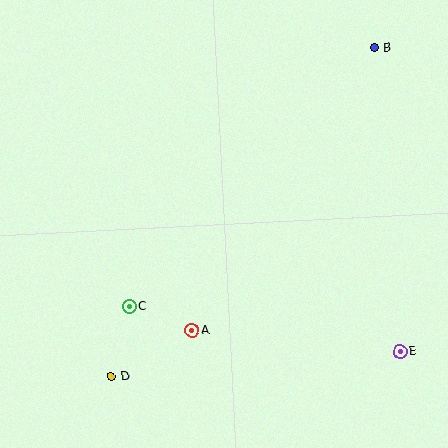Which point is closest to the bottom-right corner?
Point E is closest to the bottom-right corner.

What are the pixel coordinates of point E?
Point E is at (400, 351).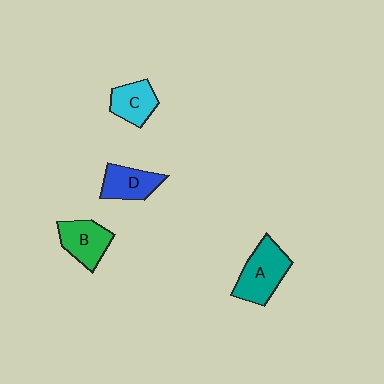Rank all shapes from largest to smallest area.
From largest to smallest: A (teal), B (green), D (blue), C (cyan).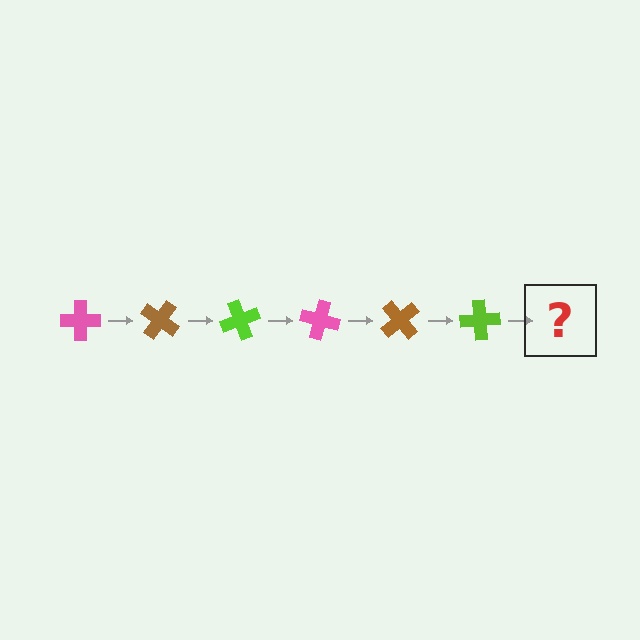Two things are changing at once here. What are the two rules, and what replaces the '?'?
The two rules are that it rotates 35 degrees each step and the color cycles through pink, brown, and lime. The '?' should be a pink cross, rotated 210 degrees from the start.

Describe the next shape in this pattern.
It should be a pink cross, rotated 210 degrees from the start.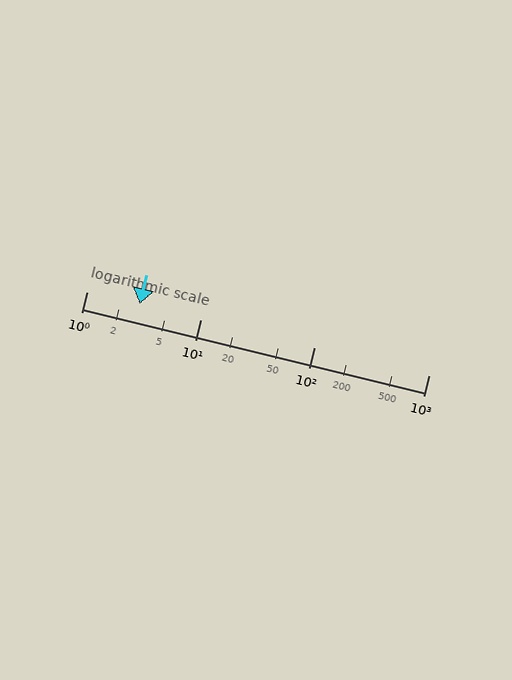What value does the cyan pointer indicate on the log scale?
The pointer indicates approximately 2.9.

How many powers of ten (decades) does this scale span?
The scale spans 3 decades, from 1 to 1000.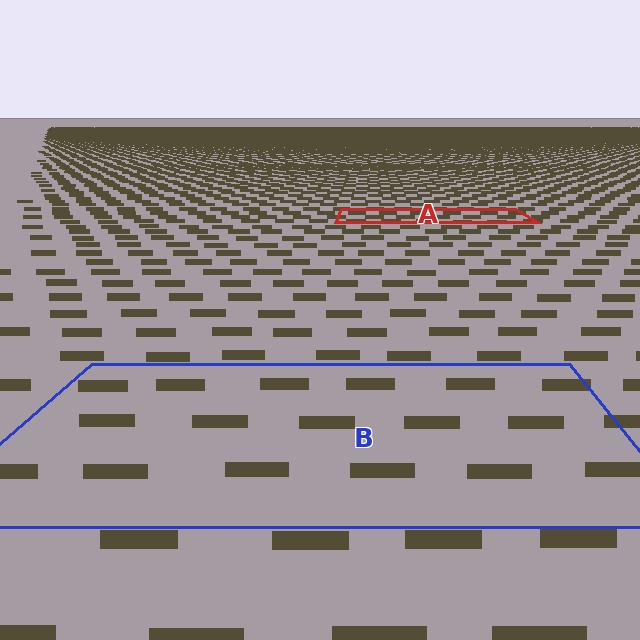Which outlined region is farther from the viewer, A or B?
Region A is farther from the viewer — the texture elements inside it appear smaller and more densely packed.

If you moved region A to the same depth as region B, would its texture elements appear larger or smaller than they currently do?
They would appear larger. At a closer depth, the same texture elements are projected at a bigger on-screen size.